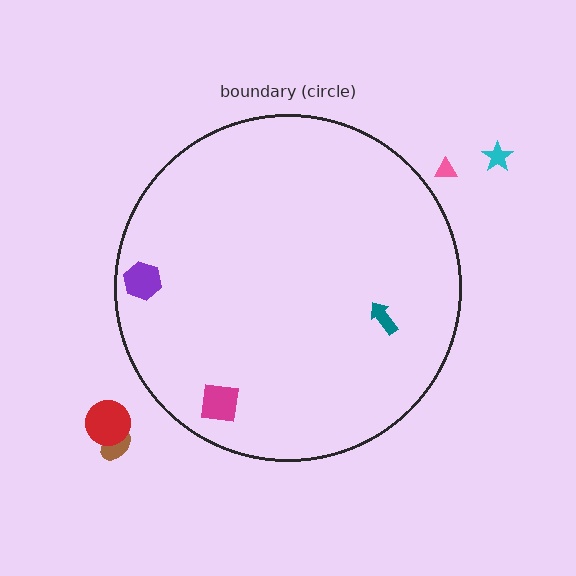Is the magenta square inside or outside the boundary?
Inside.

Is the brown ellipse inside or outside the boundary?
Outside.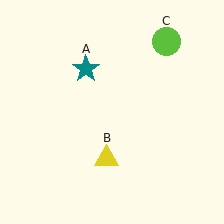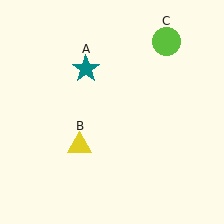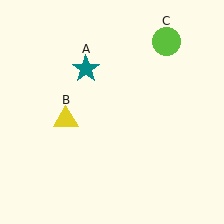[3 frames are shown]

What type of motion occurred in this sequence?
The yellow triangle (object B) rotated clockwise around the center of the scene.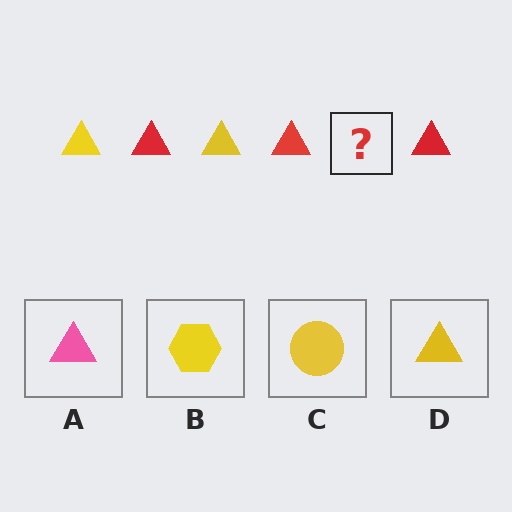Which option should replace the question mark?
Option D.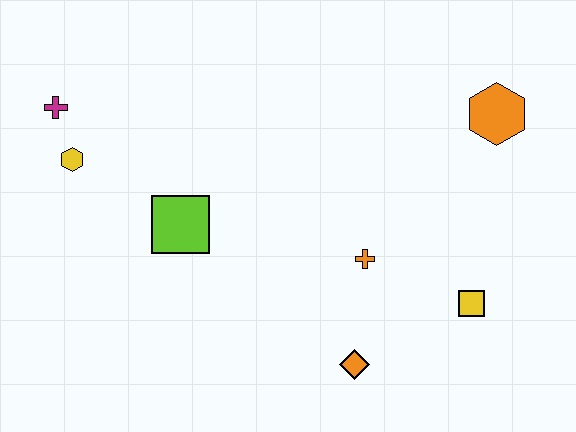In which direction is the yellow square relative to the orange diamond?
The yellow square is to the right of the orange diamond.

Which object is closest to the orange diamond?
The orange cross is closest to the orange diamond.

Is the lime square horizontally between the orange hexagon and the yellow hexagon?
Yes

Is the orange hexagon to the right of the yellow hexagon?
Yes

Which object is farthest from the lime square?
The orange hexagon is farthest from the lime square.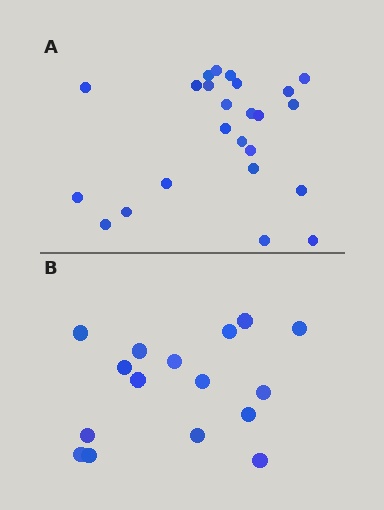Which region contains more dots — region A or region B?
Region A (the top region) has more dots.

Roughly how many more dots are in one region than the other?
Region A has roughly 8 or so more dots than region B.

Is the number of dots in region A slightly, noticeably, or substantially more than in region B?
Region A has substantially more. The ratio is roughly 1.5 to 1.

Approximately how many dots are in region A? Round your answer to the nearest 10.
About 20 dots. (The exact count is 24, which rounds to 20.)